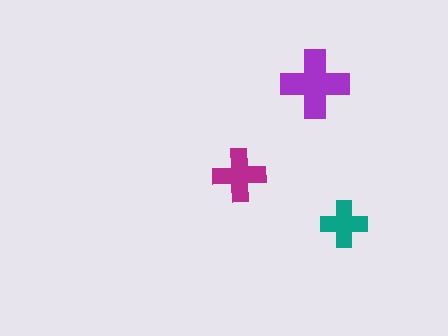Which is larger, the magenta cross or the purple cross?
The purple one.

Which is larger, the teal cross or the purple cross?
The purple one.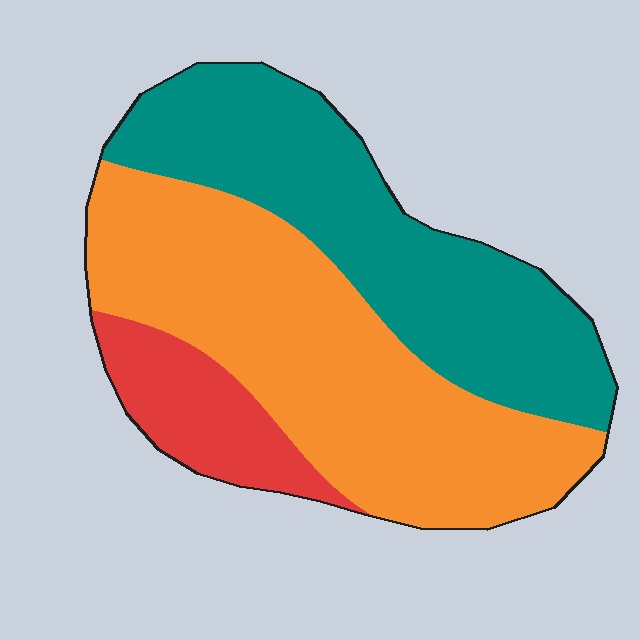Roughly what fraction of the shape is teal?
Teal covers around 40% of the shape.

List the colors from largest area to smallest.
From largest to smallest: orange, teal, red.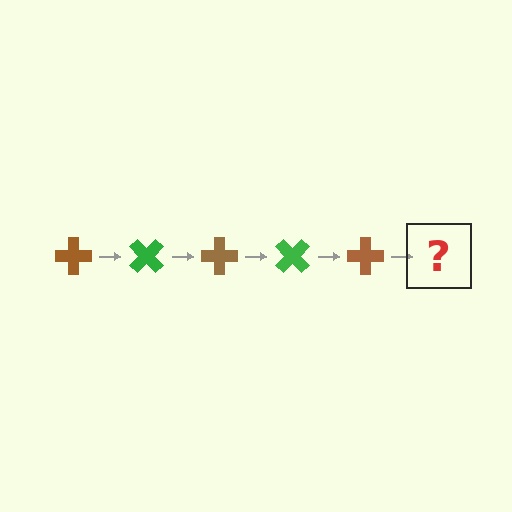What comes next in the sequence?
The next element should be a green cross, rotated 225 degrees from the start.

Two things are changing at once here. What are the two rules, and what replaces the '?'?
The two rules are that it rotates 45 degrees each step and the color cycles through brown and green. The '?' should be a green cross, rotated 225 degrees from the start.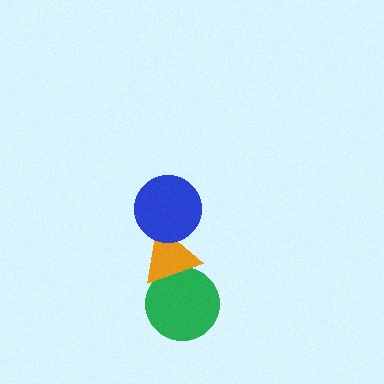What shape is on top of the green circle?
The orange triangle is on top of the green circle.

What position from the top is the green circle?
The green circle is 3rd from the top.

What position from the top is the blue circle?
The blue circle is 1st from the top.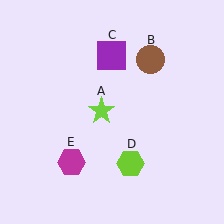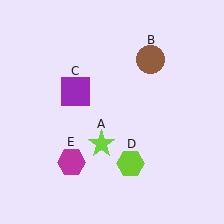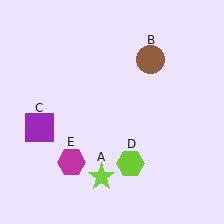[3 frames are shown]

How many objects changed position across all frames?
2 objects changed position: lime star (object A), purple square (object C).